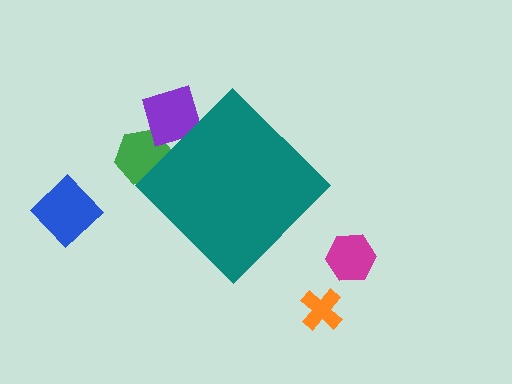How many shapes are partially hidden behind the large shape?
2 shapes are partially hidden.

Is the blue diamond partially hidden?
No, the blue diamond is fully visible.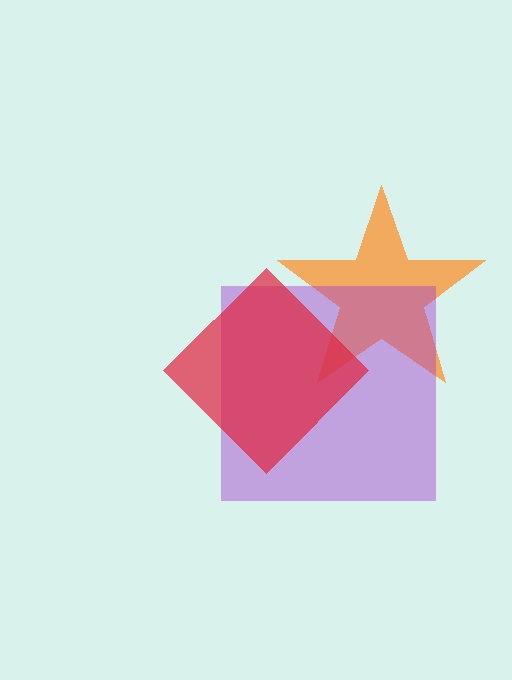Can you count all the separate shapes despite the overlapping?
Yes, there are 3 separate shapes.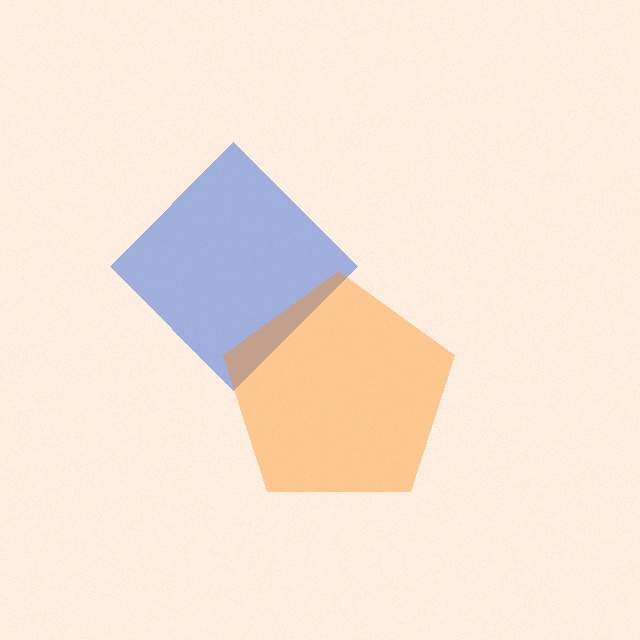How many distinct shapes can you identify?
There are 2 distinct shapes: a blue diamond, an orange pentagon.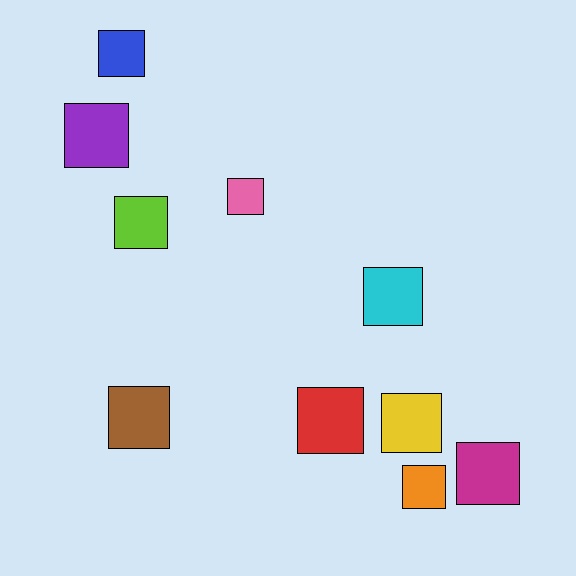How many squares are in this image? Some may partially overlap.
There are 10 squares.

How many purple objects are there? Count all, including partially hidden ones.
There is 1 purple object.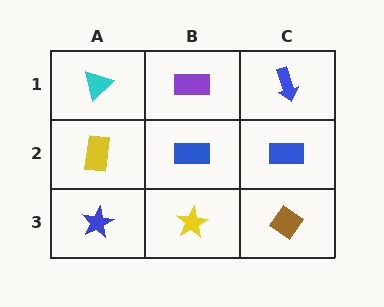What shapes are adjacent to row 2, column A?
A cyan triangle (row 1, column A), a blue star (row 3, column A), a blue rectangle (row 2, column B).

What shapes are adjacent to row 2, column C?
A blue arrow (row 1, column C), a brown diamond (row 3, column C), a blue rectangle (row 2, column B).